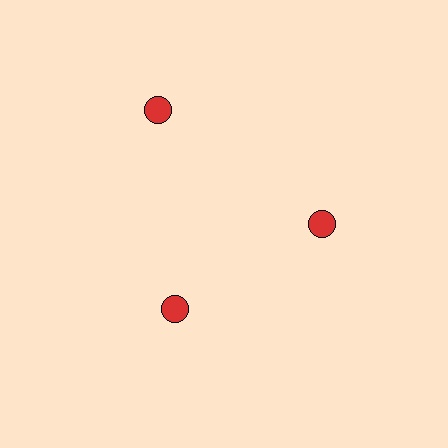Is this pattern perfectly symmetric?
No. The 3 red circles are arranged in a ring, but one element near the 11 o'clock position is pushed outward from the center, breaking the 3-fold rotational symmetry.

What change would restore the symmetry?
The symmetry would be restored by moving it inward, back onto the ring so that all 3 circles sit at equal angles and equal distance from the center.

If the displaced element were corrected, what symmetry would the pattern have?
It would have 3-fold rotational symmetry — the pattern would map onto itself every 120 degrees.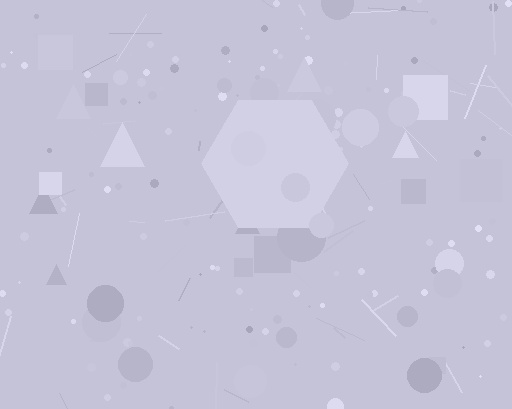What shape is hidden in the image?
A hexagon is hidden in the image.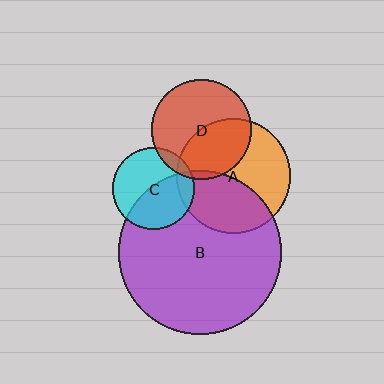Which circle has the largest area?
Circle B (purple).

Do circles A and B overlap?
Yes.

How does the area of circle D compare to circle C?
Approximately 1.5 times.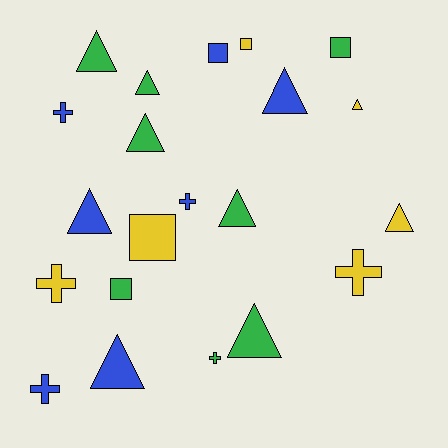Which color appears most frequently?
Green, with 8 objects.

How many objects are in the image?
There are 21 objects.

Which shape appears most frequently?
Triangle, with 10 objects.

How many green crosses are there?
There is 1 green cross.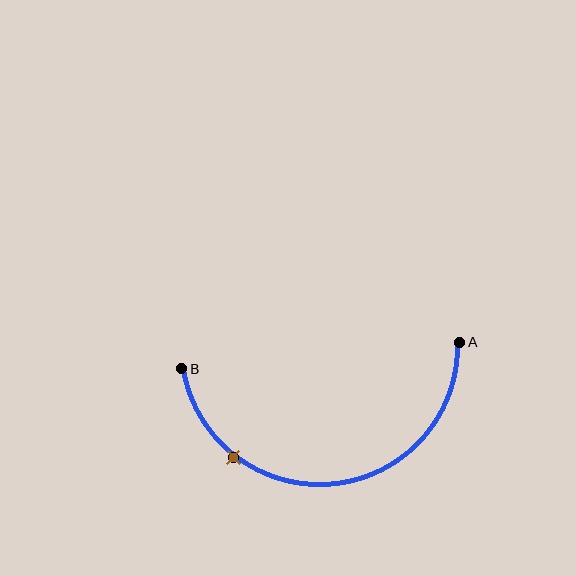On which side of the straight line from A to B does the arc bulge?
The arc bulges below the straight line connecting A and B.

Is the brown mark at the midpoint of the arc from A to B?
No. The brown mark lies on the arc but is closer to endpoint B. The arc midpoint would be at the point on the curve equidistant along the arc from both A and B.